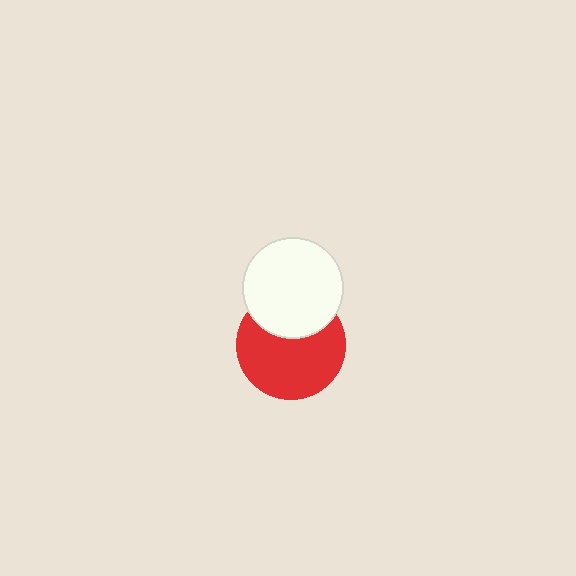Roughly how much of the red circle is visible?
Most of it is visible (roughly 68%).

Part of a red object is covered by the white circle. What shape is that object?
It is a circle.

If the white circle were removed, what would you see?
You would see the complete red circle.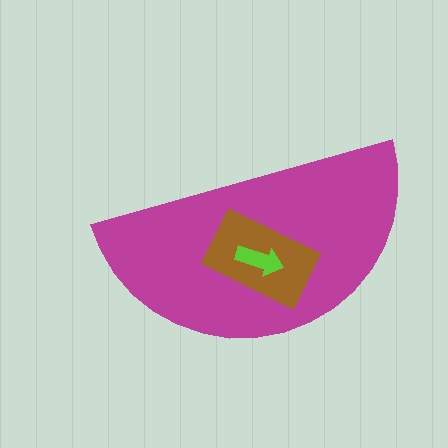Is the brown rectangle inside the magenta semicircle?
Yes.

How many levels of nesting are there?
3.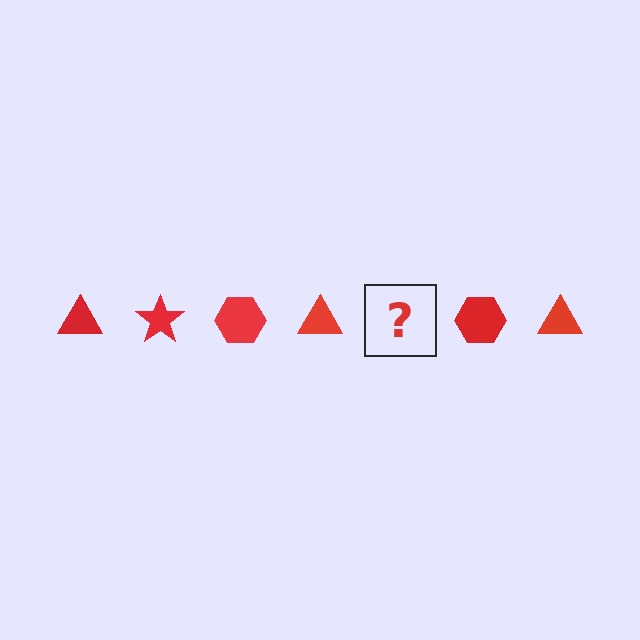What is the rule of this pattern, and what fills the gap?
The rule is that the pattern cycles through triangle, star, hexagon shapes in red. The gap should be filled with a red star.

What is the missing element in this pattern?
The missing element is a red star.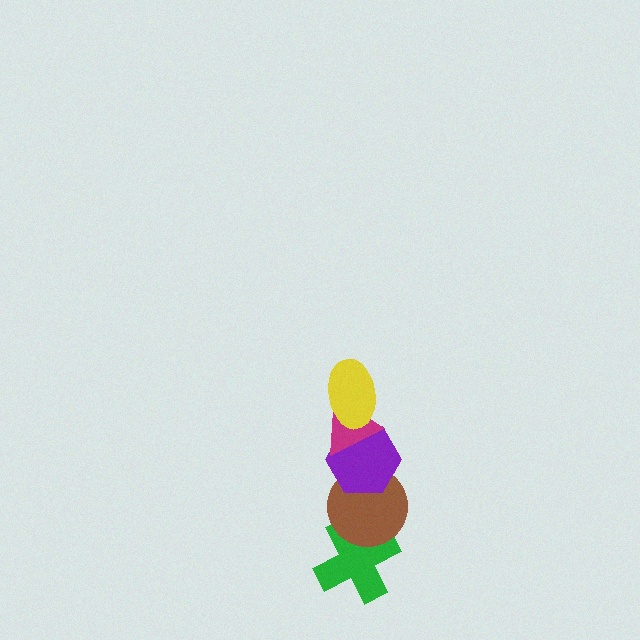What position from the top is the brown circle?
The brown circle is 4th from the top.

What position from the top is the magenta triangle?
The magenta triangle is 2nd from the top.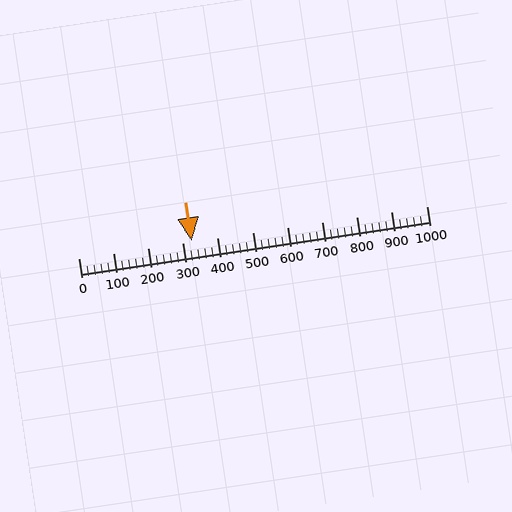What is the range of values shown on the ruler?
The ruler shows values from 0 to 1000.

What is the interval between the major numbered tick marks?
The major tick marks are spaced 100 units apart.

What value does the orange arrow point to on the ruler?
The orange arrow points to approximately 324.